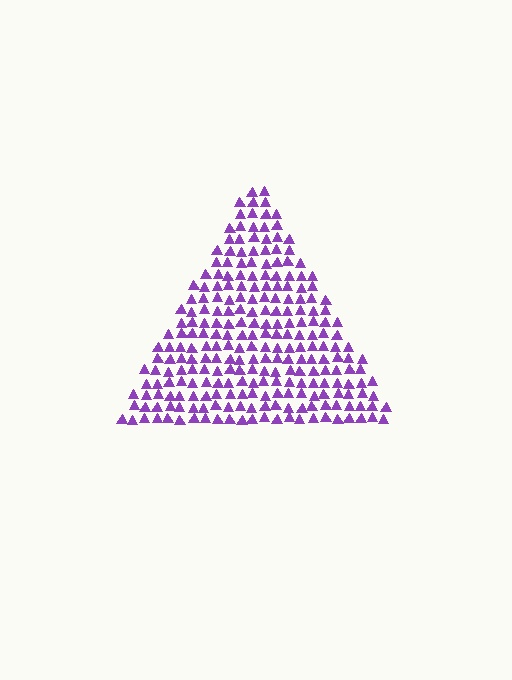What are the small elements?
The small elements are triangles.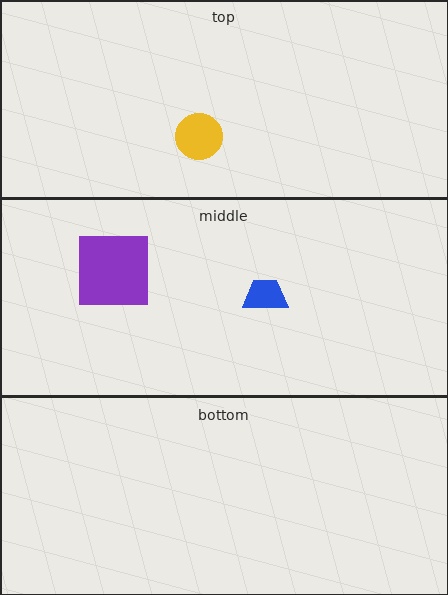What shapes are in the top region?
The yellow circle.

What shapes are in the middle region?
The purple square, the blue trapezoid.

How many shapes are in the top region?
1.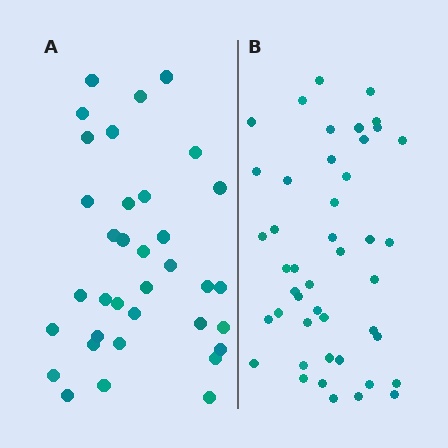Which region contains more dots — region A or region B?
Region B (the right region) has more dots.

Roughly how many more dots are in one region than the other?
Region B has roughly 10 or so more dots than region A.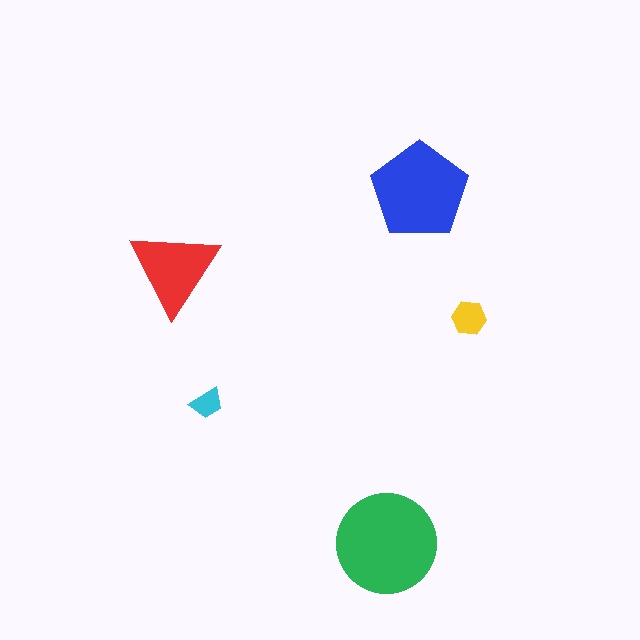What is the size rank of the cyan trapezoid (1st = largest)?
5th.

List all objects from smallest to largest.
The cyan trapezoid, the yellow hexagon, the red triangle, the blue pentagon, the green circle.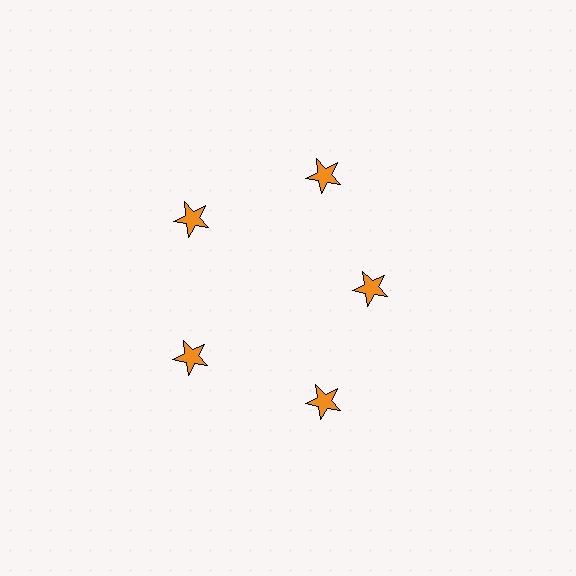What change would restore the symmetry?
The symmetry would be restored by moving it outward, back onto the ring so that all 5 stars sit at equal angles and equal distance from the center.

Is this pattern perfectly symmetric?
No. The 5 orange stars are arranged in a ring, but one element near the 3 o'clock position is pulled inward toward the center, breaking the 5-fold rotational symmetry.